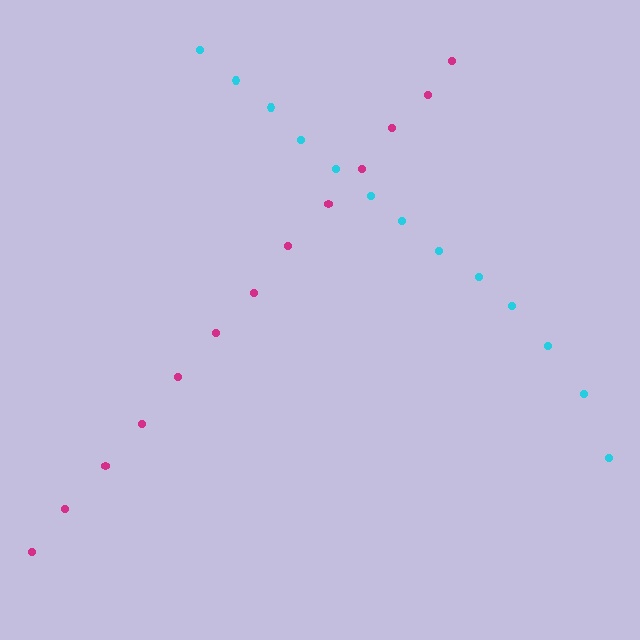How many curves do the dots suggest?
There are 2 distinct paths.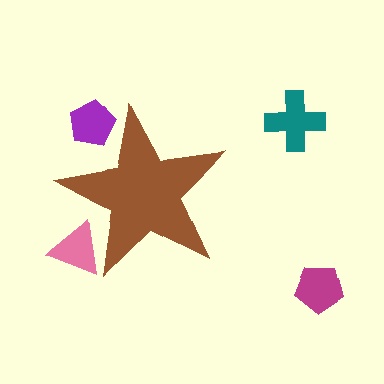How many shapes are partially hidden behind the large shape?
2 shapes are partially hidden.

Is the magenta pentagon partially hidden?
No, the magenta pentagon is fully visible.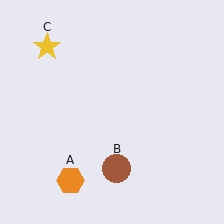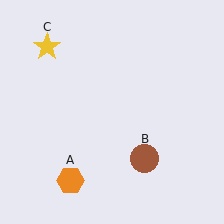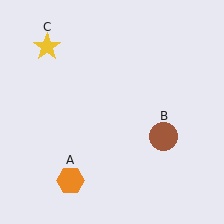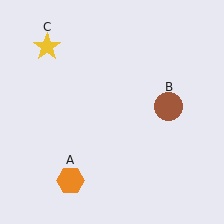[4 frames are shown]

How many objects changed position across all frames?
1 object changed position: brown circle (object B).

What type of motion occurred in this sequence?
The brown circle (object B) rotated counterclockwise around the center of the scene.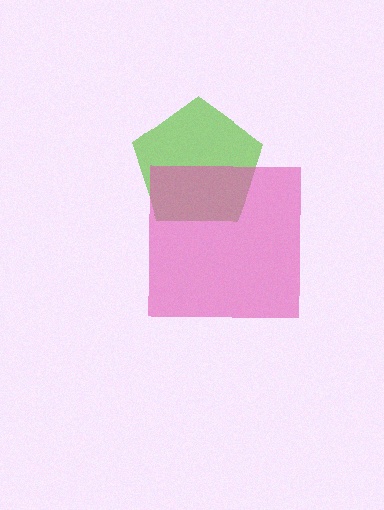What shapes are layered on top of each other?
The layered shapes are: a lime pentagon, a pink square.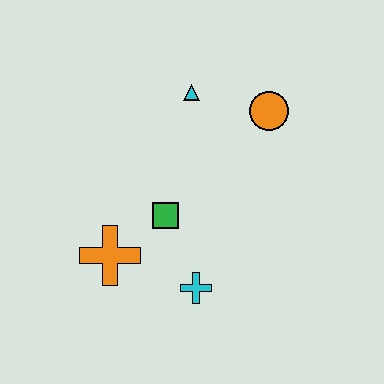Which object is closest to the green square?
The orange cross is closest to the green square.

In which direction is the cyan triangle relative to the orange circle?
The cyan triangle is to the left of the orange circle.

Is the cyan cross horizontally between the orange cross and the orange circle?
Yes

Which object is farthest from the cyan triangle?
The cyan cross is farthest from the cyan triangle.